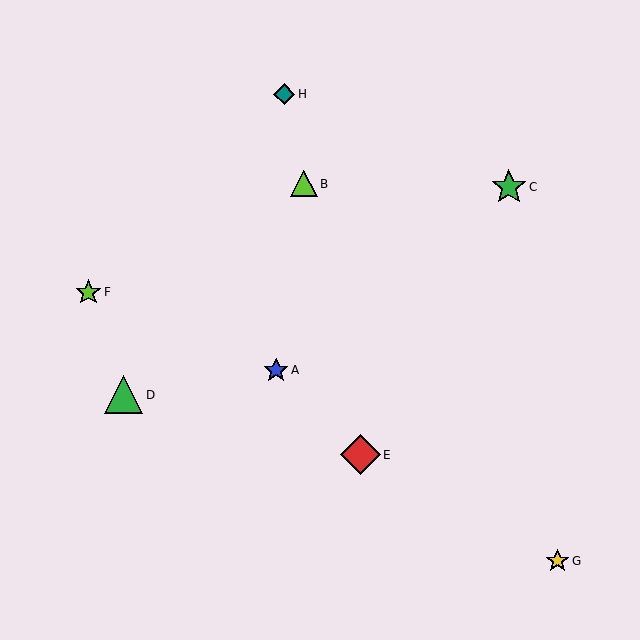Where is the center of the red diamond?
The center of the red diamond is at (360, 455).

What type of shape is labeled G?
Shape G is a yellow star.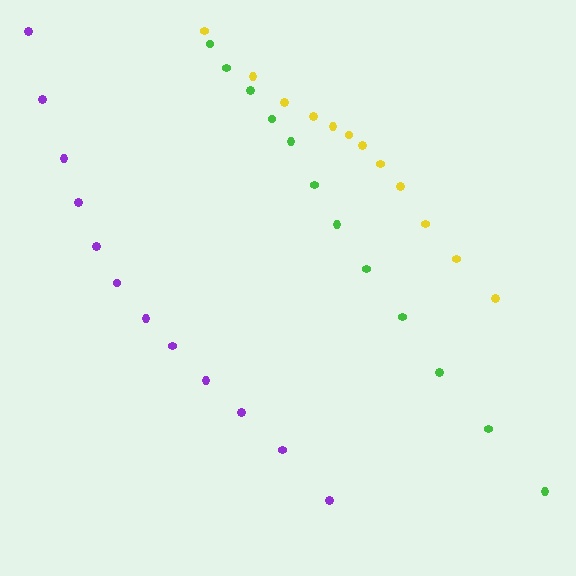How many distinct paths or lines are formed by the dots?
There are 3 distinct paths.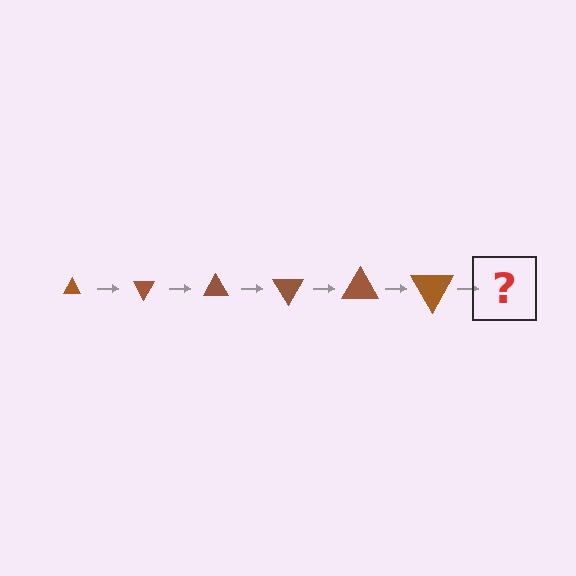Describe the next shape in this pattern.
It should be a triangle, larger than the previous one and rotated 360 degrees from the start.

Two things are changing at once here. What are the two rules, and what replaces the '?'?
The two rules are that the triangle grows larger each step and it rotates 60 degrees each step. The '?' should be a triangle, larger than the previous one and rotated 360 degrees from the start.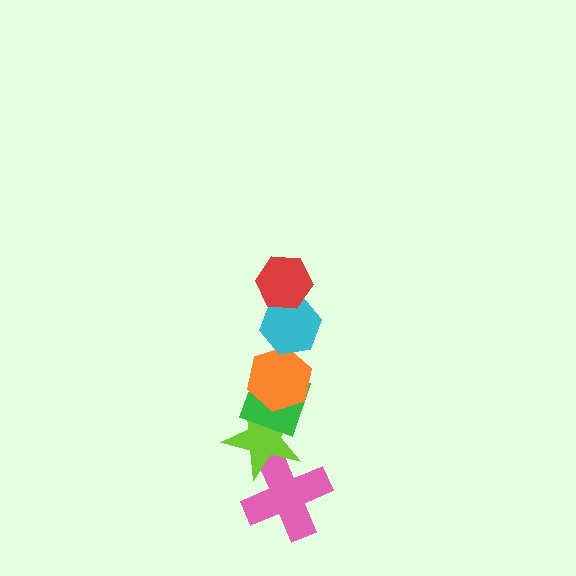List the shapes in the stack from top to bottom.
From top to bottom: the red hexagon, the cyan hexagon, the orange hexagon, the green diamond, the lime star, the pink cross.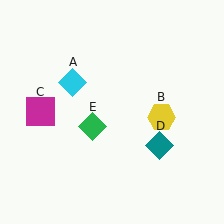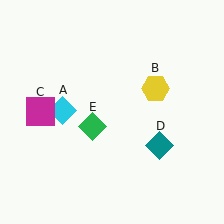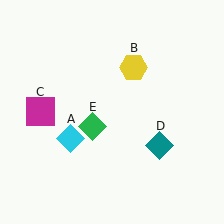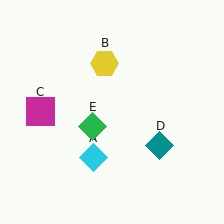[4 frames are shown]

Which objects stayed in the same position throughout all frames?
Magenta square (object C) and teal diamond (object D) and green diamond (object E) remained stationary.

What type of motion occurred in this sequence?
The cyan diamond (object A), yellow hexagon (object B) rotated counterclockwise around the center of the scene.